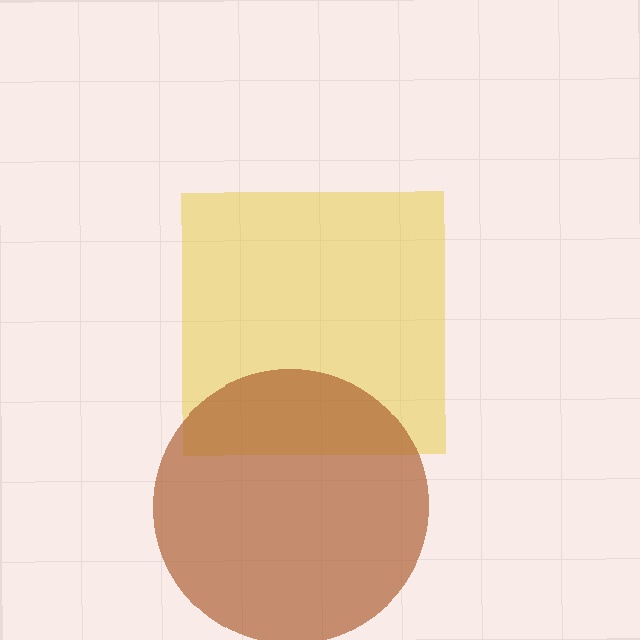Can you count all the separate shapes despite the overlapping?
Yes, there are 2 separate shapes.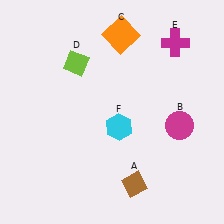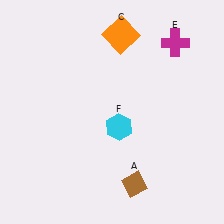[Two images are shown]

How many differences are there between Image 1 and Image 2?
There are 2 differences between the two images.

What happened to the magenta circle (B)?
The magenta circle (B) was removed in Image 2. It was in the bottom-right area of Image 1.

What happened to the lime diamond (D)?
The lime diamond (D) was removed in Image 2. It was in the top-left area of Image 1.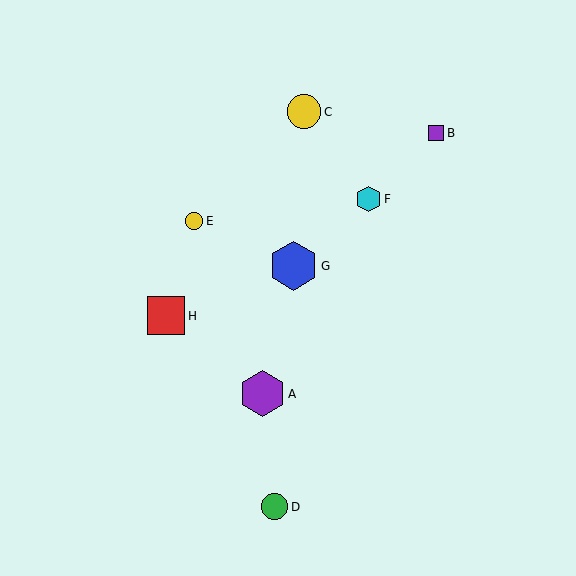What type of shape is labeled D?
Shape D is a green circle.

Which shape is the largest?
The blue hexagon (labeled G) is the largest.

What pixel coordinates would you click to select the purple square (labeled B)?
Click at (436, 133) to select the purple square B.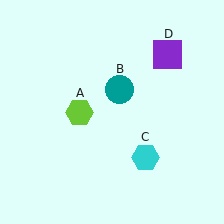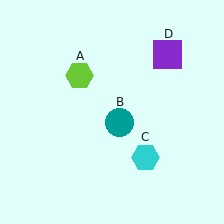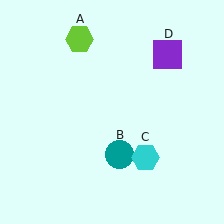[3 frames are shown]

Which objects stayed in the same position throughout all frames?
Cyan hexagon (object C) and purple square (object D) remained stationary.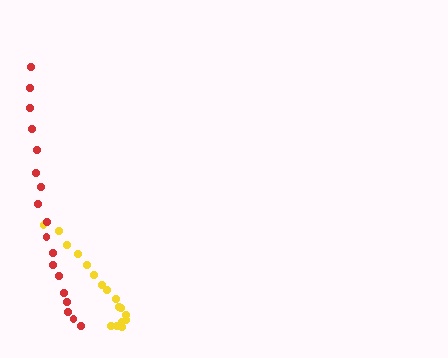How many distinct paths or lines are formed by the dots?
There are 2 distinct paths.